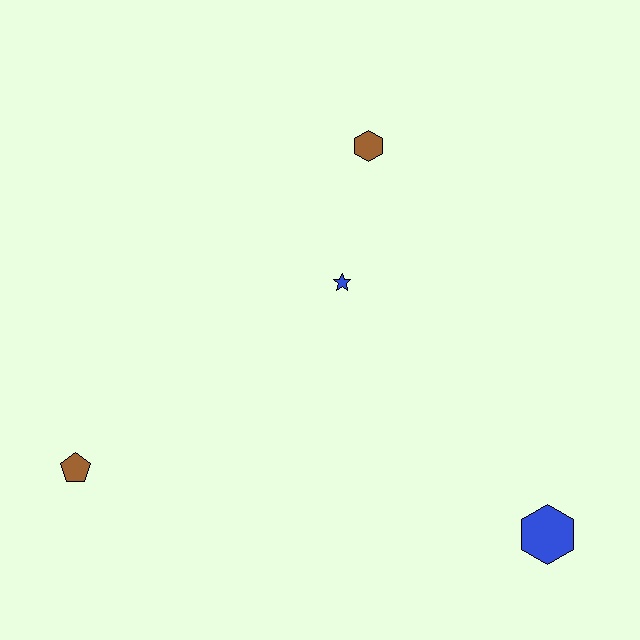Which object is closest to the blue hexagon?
The blue star is closest to the blue hexagon.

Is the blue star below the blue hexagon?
No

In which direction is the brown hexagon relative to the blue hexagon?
The brown hexagon is above the blue hexagon.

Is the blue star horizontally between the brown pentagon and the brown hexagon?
Yes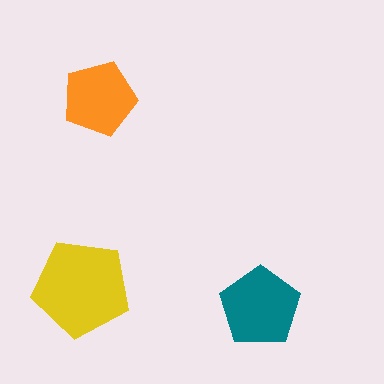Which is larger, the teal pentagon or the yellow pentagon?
The yellow one.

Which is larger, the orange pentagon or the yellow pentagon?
The yellow one.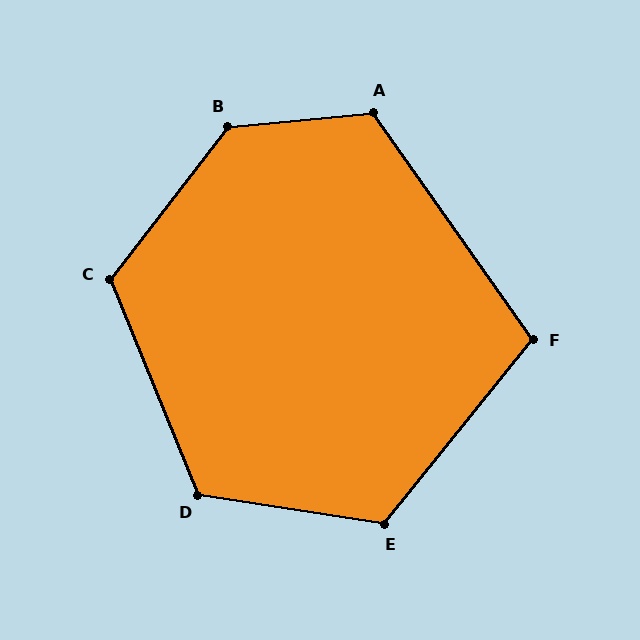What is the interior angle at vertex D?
Approximately 121 degrees (obtuse).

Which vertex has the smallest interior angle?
F, at approximately 106 degrees.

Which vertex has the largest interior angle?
B, at approximately 133 degrees.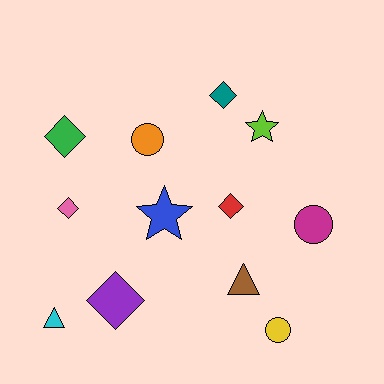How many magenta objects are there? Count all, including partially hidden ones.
There is 1 magenta object.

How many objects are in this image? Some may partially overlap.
There are 12 objects.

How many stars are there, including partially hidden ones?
There are 2 stars.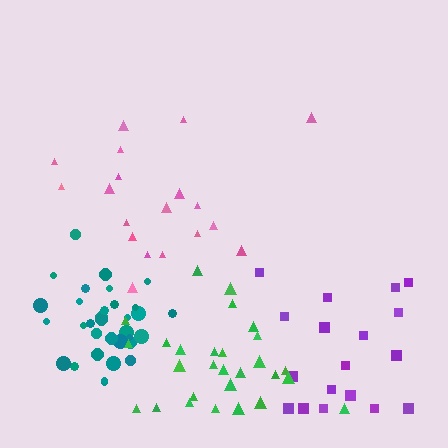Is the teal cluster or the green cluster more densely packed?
Teal.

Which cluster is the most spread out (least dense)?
Purple.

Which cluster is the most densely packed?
Teal.